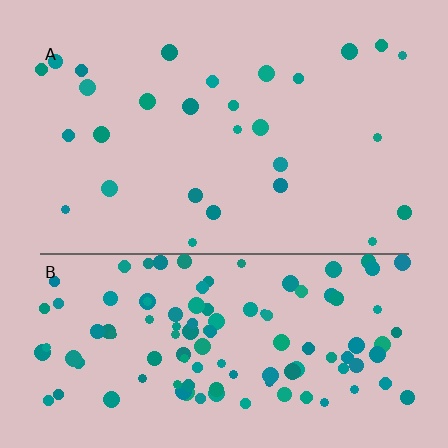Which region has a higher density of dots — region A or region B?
B (the bottom).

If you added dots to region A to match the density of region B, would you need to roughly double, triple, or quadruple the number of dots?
Approximately quadruple.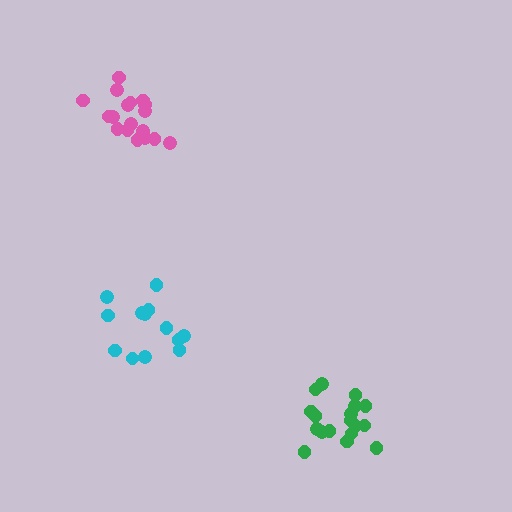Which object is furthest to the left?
The pink cluster is leftmost.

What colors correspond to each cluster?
The clusters are colored: cyan, pink, green.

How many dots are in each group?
Group 1: 13 dots, Group 2: 18 dots, Group 3: 18 dots (49 total).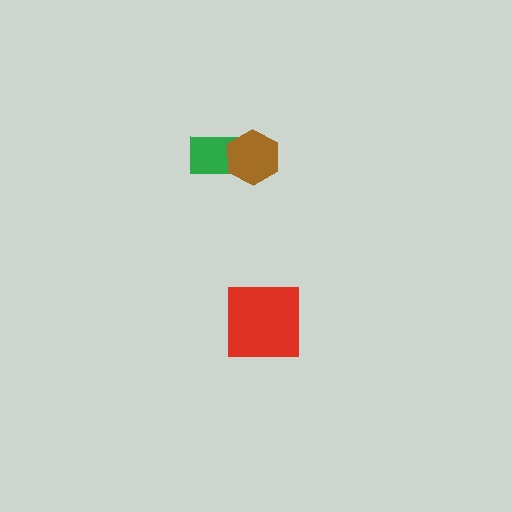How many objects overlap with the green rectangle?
1 object overlaps with the green rectangle.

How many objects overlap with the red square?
0 objects overlap with the red square.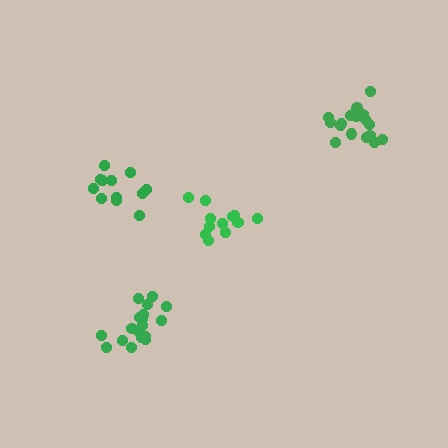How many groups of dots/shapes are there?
There are 4 groups.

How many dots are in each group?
Group 1: 18 dots, Group 2: 12 dots, Group 3: 17 dots, Group 4: 12 dots (59 total).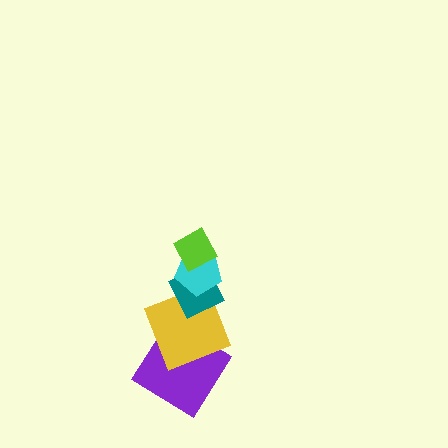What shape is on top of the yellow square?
The teal diamond is on top of the yellow square.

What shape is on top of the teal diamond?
The cyan pentagon is on top of the teal diamond.